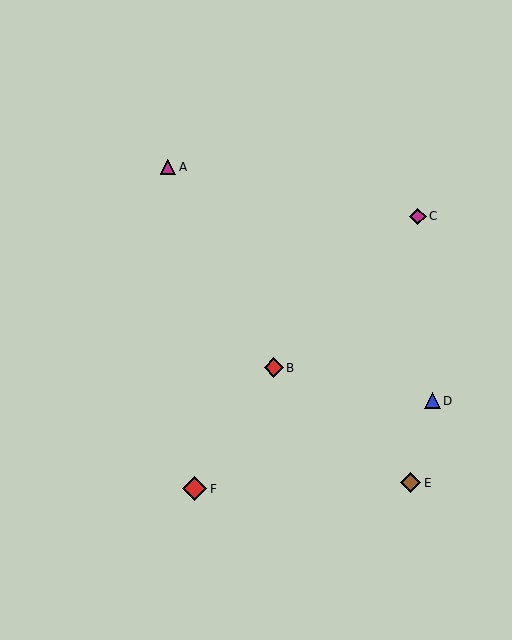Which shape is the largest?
The red diamond (labeled F) is the largest.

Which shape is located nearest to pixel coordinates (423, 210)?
The magenta diamond (labeled C) at (418, 216) is nearest to that location.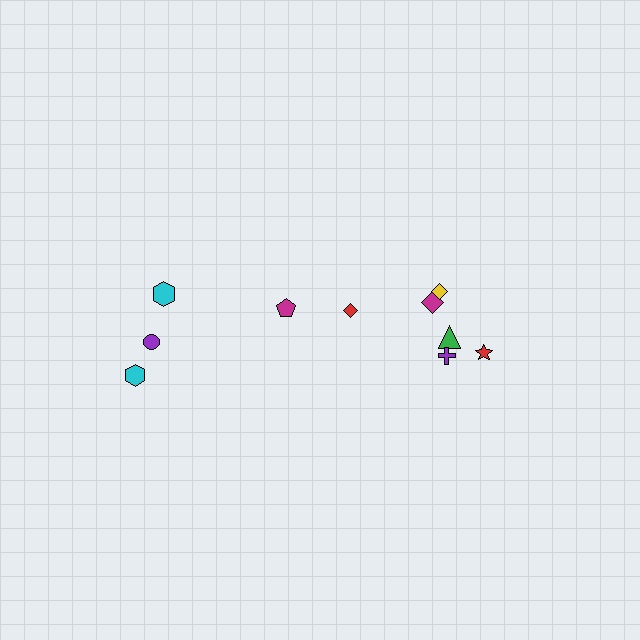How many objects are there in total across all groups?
There are 10 objects.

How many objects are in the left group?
There are 4 objects.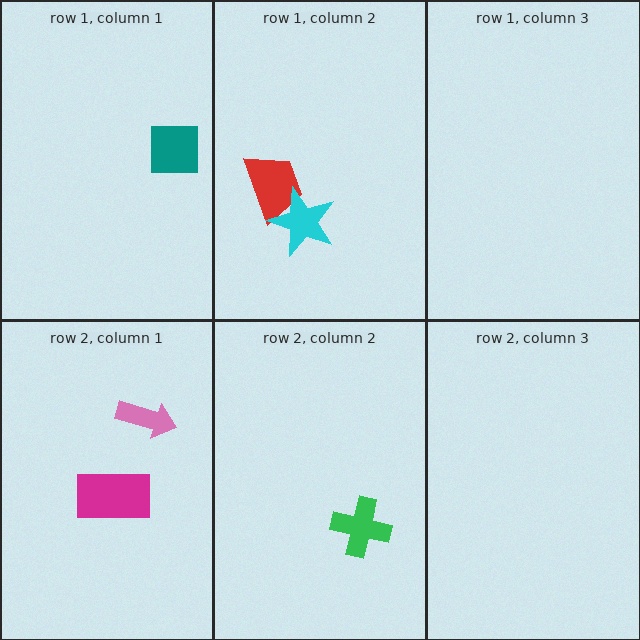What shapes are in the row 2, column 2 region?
The green cross.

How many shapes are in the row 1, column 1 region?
1.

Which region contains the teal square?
The row 1, column 1 region.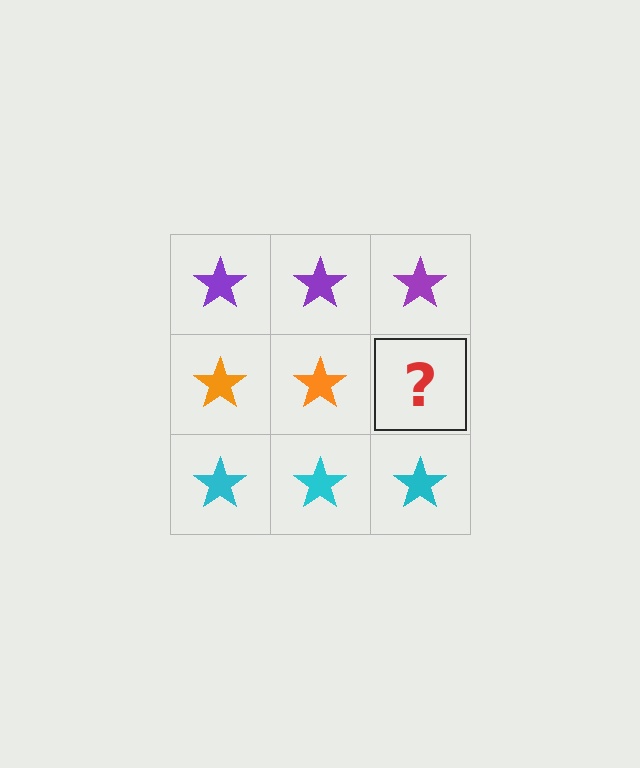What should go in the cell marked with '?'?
The missing cell should contain an orange star.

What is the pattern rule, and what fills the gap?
The rule is that each row has a consistent color. The gap should be filled with an orange star.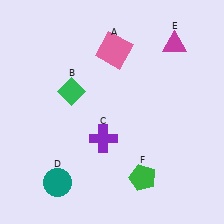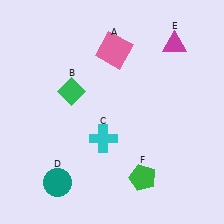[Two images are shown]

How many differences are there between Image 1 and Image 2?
There is 1 difference between the two images.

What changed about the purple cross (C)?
In Image 1, C is purple. In Image 2, it changed to cyan.